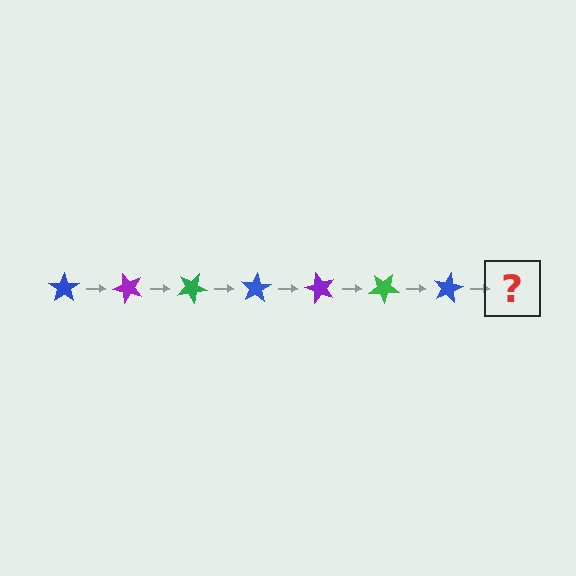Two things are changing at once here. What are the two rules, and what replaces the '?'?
The two rules are that it rotates 50 degrees each step and the color cycles through blue, purple, and green. The '?' should be a purple star, rotated 350 degrees from the start.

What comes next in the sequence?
The next element should be a purple star, rotated 350 degrees from the start.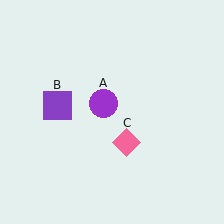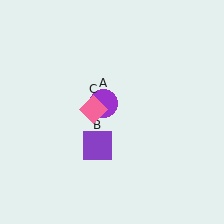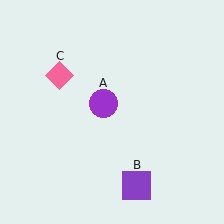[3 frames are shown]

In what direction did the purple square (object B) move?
The purple square (object B) moved down and to the right.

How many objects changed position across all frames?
2 objects changed position: purple square (object B), pink diamond (object C).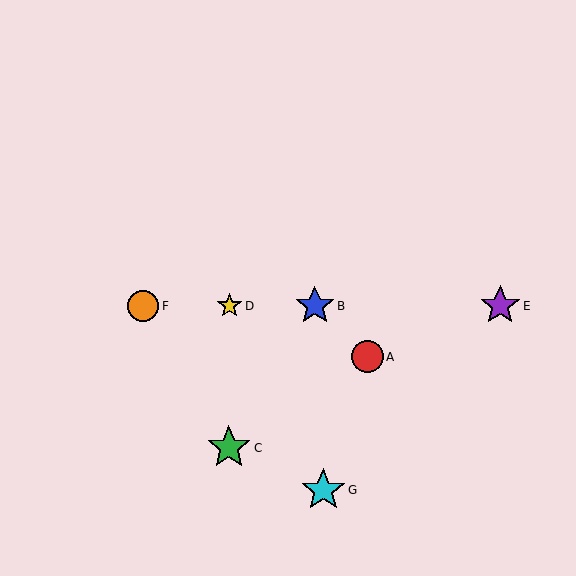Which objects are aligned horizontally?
Objects B, D, E, F are aligned horizontally.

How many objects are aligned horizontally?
4 objects (B, D, E, F) are aligned horizontally.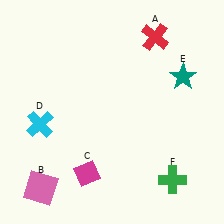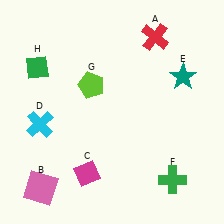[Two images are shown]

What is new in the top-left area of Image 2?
A lime pentagon (G) was added in the top-left area of Image 2.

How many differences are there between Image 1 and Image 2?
There are 2 differences between the two images.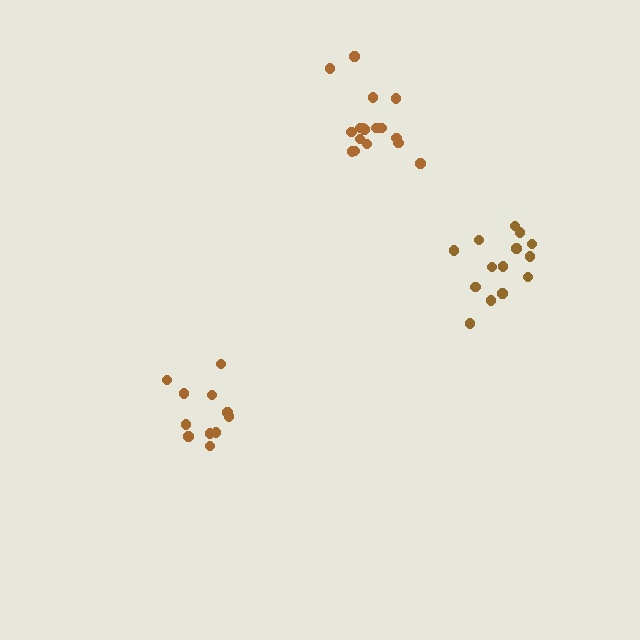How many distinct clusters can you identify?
There are 3 distinct clusters.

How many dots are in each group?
Group 1: 14 dots, Group 2: 11 dots, Group 3: 17 dots (42 total).